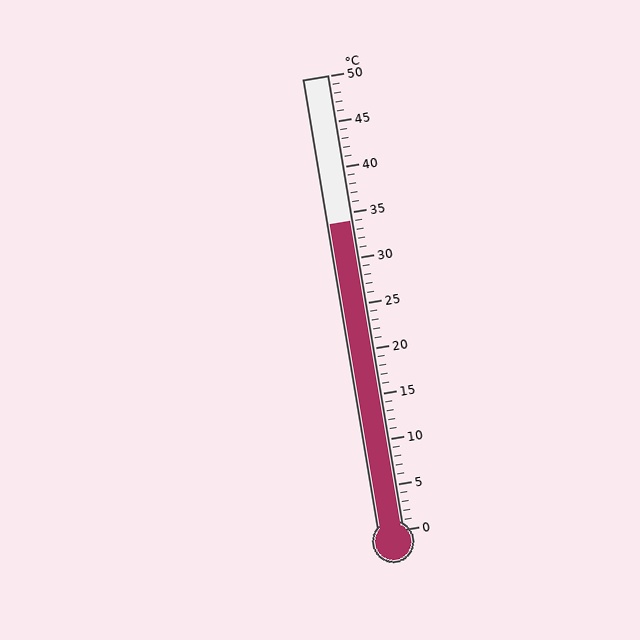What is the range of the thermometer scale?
The thermometer scale ranges from 0°C to 50°C.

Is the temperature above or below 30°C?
The temperature is above 30°C.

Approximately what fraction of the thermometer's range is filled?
The thermometer is filled to approximately 70% of its range.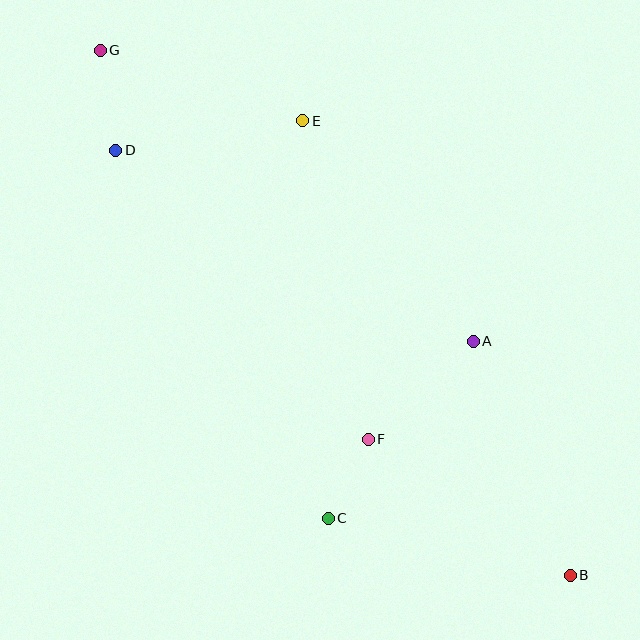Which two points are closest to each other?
Points C and F are closest to each other.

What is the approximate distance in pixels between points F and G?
The distance between F and G is approximately 472 pixels.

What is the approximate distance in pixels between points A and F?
The distance between A and F is approximately 144 pixels.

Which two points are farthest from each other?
Points B and G are farthest from each other.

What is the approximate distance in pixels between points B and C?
The distance between B and C is approximately 249 pixels.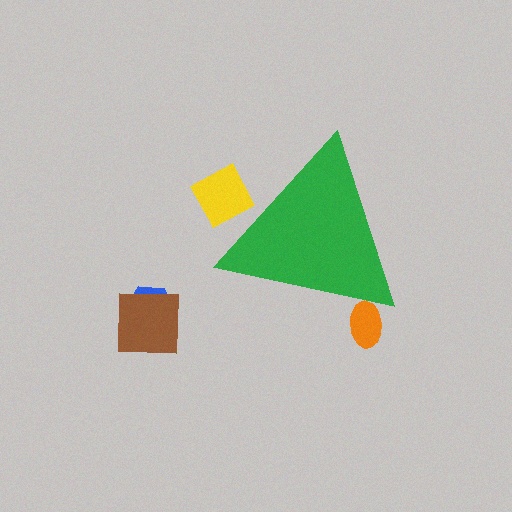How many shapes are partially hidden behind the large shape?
2 shapes are partially hidden.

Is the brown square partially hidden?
No, the brown square is fully visible.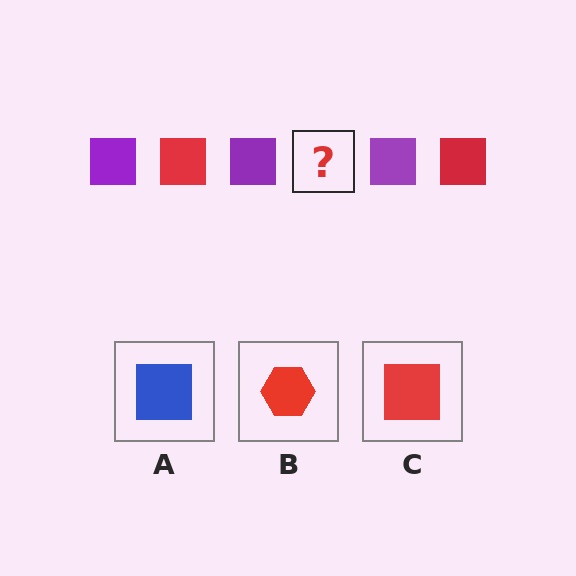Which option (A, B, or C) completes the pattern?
C.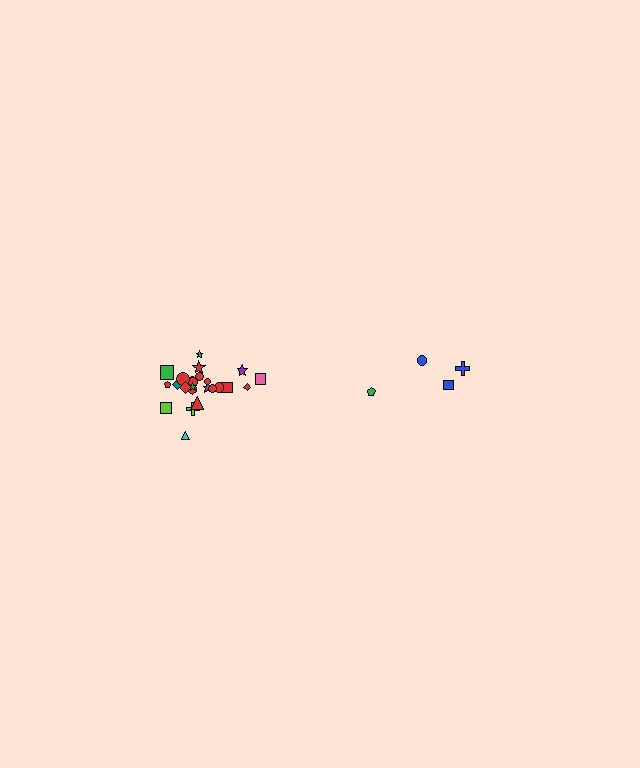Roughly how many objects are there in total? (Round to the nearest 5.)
Roughly 30 objects in total.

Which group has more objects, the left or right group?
The left group.